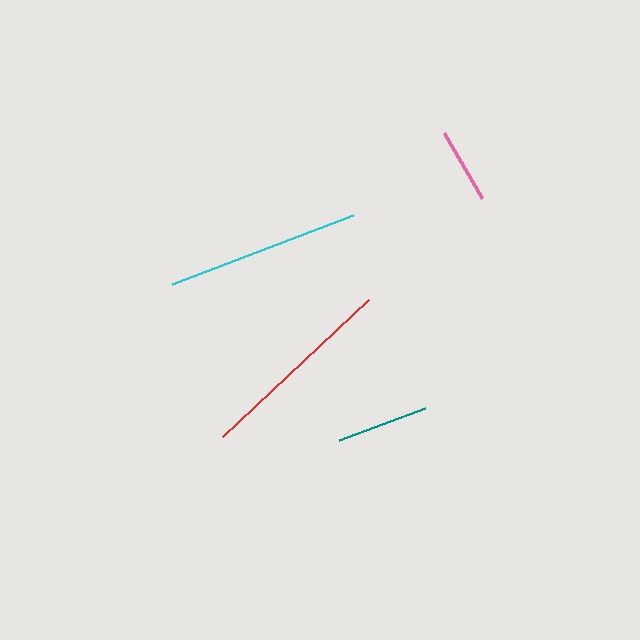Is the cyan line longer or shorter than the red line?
The red line is longer than the cyan line.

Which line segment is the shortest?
The pink line is the shortest at approximately 75 pixels.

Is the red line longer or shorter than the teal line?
The red line is longer than the teal line.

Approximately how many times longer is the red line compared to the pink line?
The red line is approximately 2.7 times the length of the pink line.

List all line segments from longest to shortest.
From longest to shortest: red, cyan, teal, pink.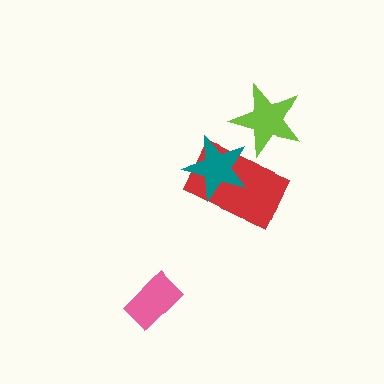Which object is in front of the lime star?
The red rectangle is in front of the lime star.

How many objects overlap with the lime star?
1 object overlaps with the lime star.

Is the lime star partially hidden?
Yes, it is partially covered by another shape.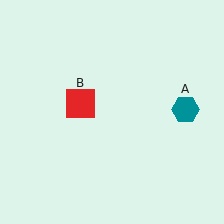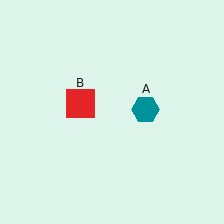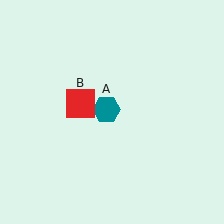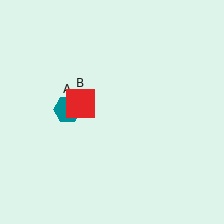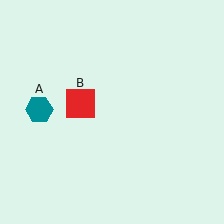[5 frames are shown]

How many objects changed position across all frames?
1 object changed position: teal hexagon (object A).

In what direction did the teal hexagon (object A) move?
The teal hexagon (object A) moved left.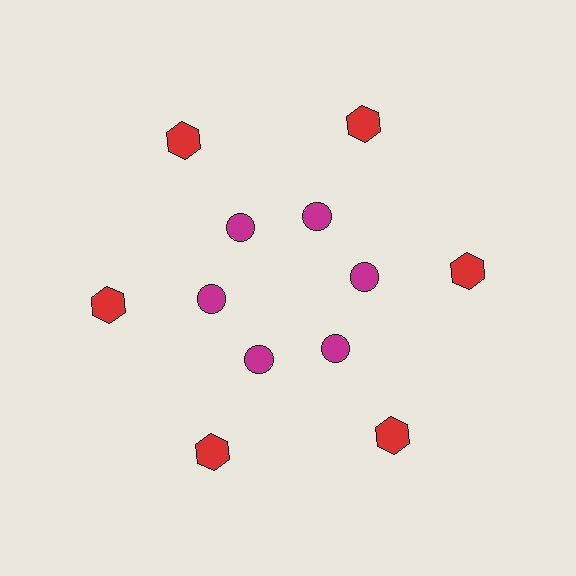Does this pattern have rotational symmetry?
Yes, this pattern has 6-fold rotational symmetry. It looks the same after rotating 60 degrees around the center.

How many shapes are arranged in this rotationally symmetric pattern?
There are 12 shapes, arranged in 6 groups of 2.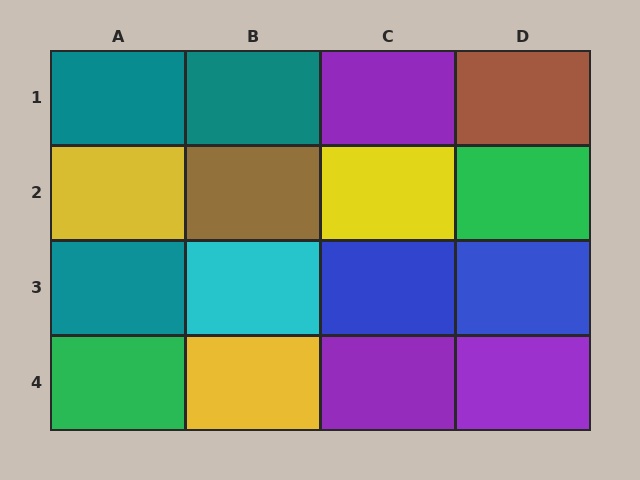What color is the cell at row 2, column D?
Green.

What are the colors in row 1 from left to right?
Teal, teal, purple, brown.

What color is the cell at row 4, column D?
Purple.